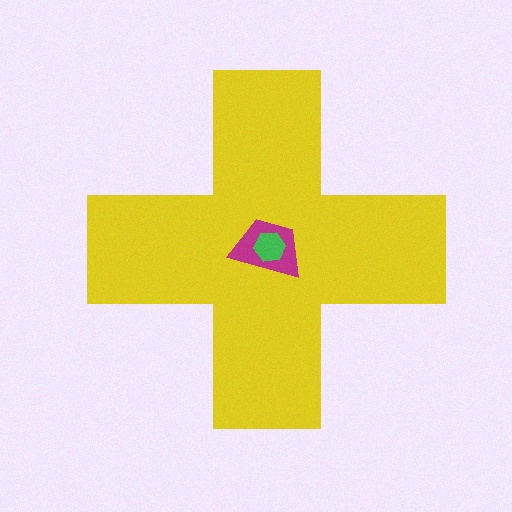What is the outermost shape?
The yellow cross.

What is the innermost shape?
The green hexagon.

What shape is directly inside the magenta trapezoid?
The green hexagon.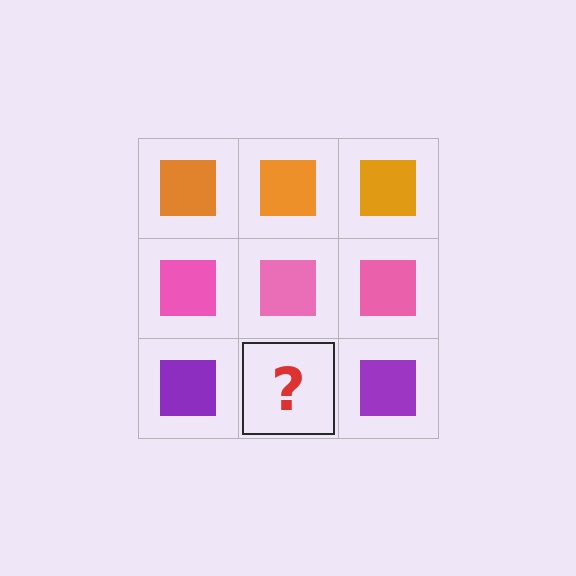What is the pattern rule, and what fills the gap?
The rule is that each row has a consistent color. The gap should be filled with a purple square.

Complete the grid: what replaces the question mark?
The question mark should be replaced with a purple square.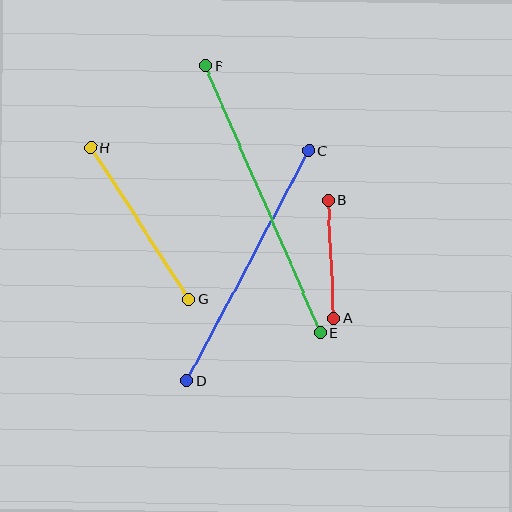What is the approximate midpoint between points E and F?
The midpoint is at approximately (263, 200) pixels.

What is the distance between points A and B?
The distance is approximately 118 pixels.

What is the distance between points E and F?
The distance is approximately 290 pixels.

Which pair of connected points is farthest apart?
Points E and F are farthest apart.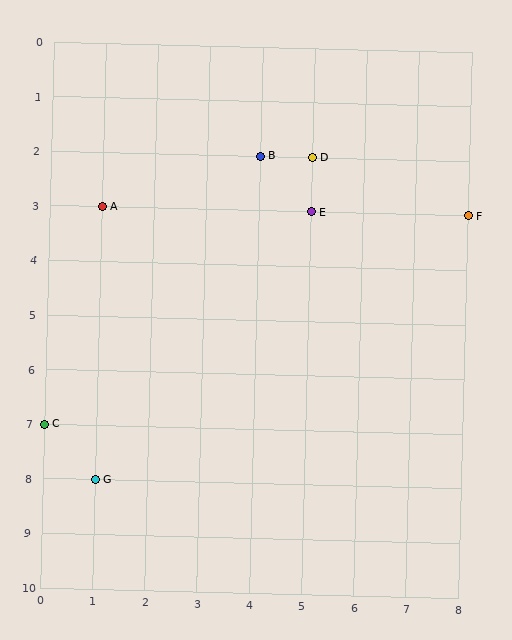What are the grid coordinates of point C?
Point C is at grid coordinates (0, 7).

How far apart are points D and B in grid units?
Points D and B are 1 column apart.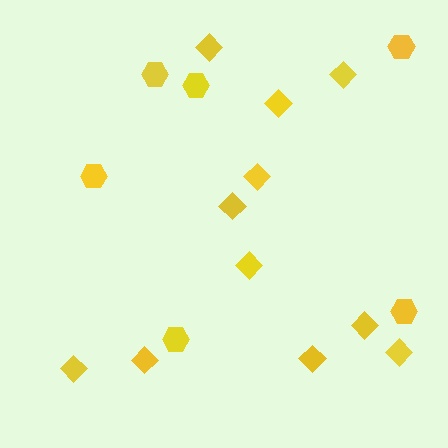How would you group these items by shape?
There are 2 groups: one group of hexagons (6) and one group of diamonds (11).